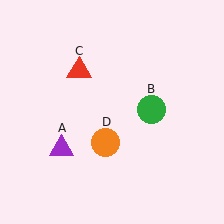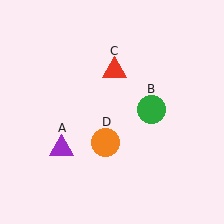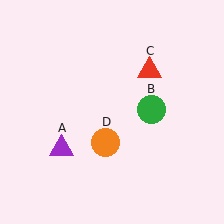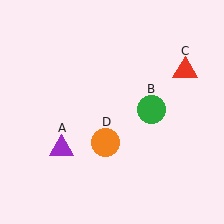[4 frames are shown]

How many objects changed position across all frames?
1 object changed position: red triangle (object C).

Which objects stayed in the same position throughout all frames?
Purple triangle (object A) and green circle (object B) and orange circle (object D) remained stationary.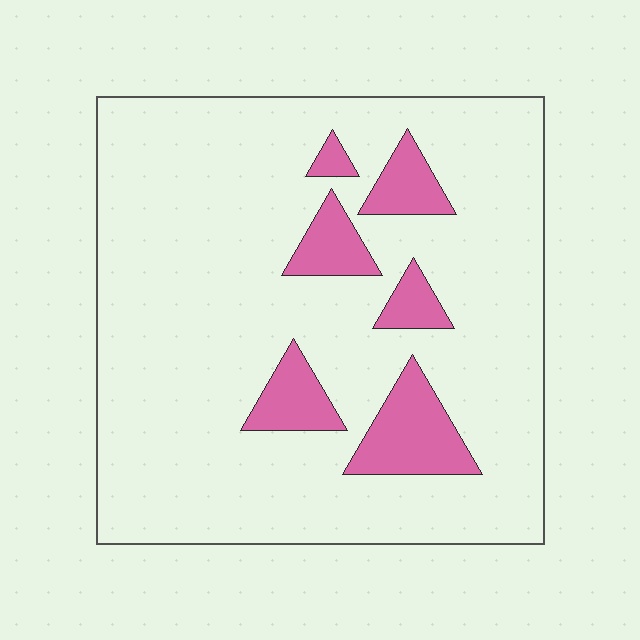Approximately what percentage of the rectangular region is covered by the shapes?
Approximately 15%.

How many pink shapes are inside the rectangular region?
6.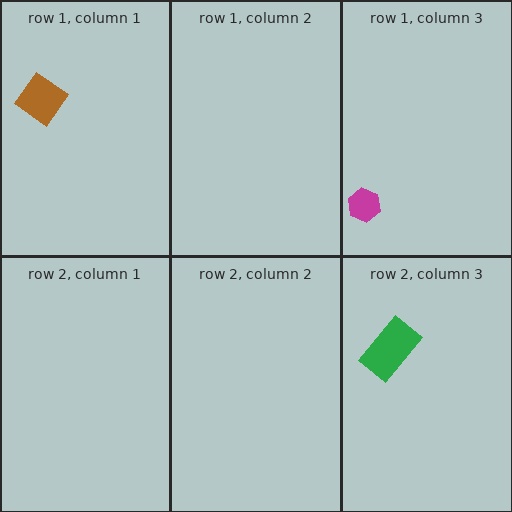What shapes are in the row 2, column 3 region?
The green rectangle.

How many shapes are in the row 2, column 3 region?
1.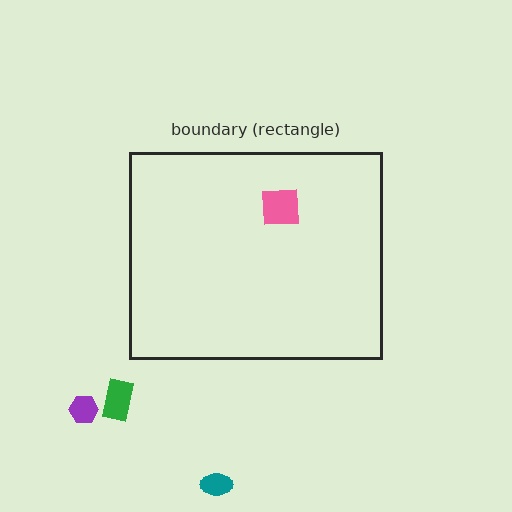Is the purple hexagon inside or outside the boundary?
Outside.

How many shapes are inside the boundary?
1 inside, 3 outside.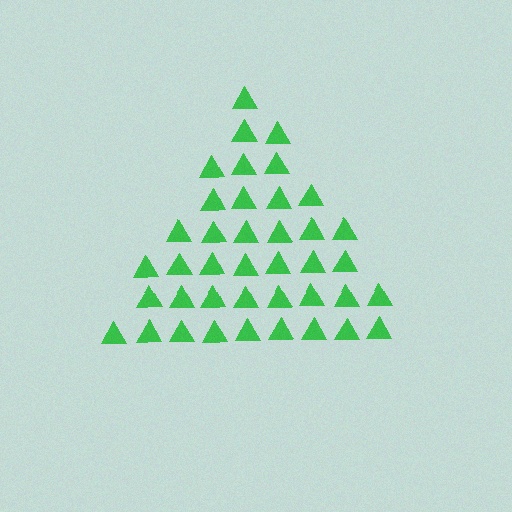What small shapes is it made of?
It is made of small triangles.